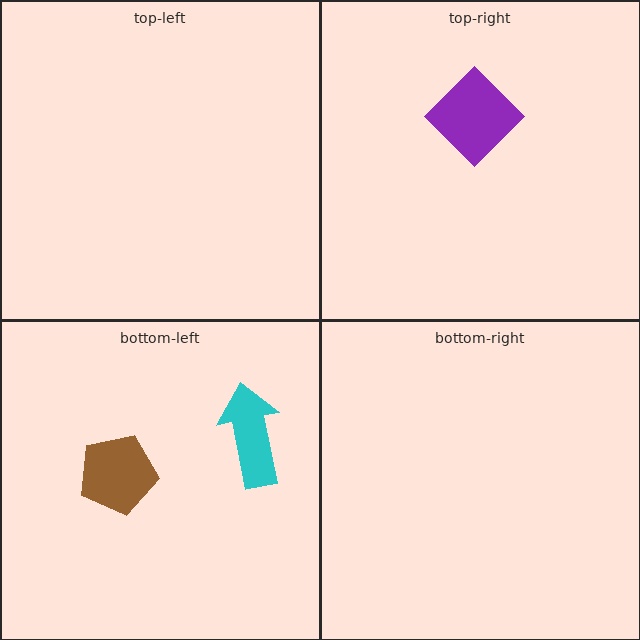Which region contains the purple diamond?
The top-right region.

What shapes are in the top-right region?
The purple diamond.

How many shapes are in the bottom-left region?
2.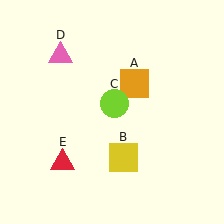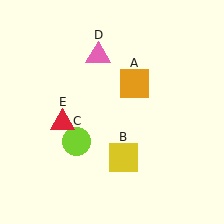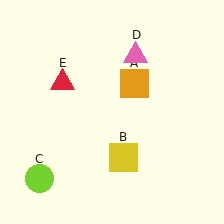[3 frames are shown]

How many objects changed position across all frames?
3 objects changed position: lime circle (object C), pink triangle (object D), red triangle (object E).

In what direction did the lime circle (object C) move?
The lime circle (object C) moved down and to the left.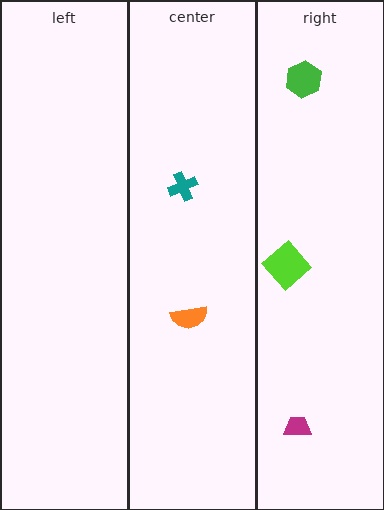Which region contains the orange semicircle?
The center region.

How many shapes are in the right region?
3.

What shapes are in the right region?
The lime diamond, the magenta trapezoid, the green hexagon.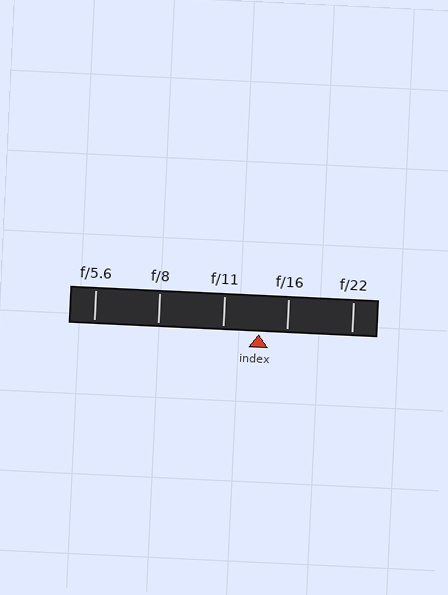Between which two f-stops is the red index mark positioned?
The index mark is between f/11 and f/16.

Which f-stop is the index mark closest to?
The index mark is closest to f/16.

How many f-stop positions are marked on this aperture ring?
There are 5 f-stop positions marked.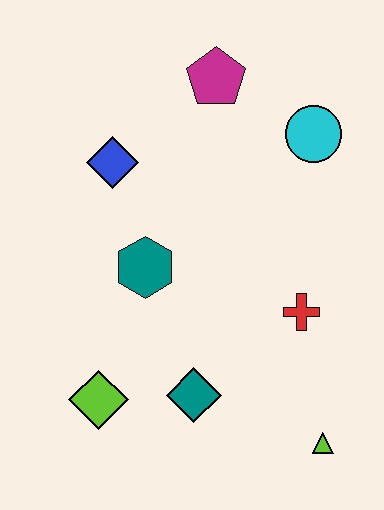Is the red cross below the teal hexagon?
Yes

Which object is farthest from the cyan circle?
The lime diamond is farthest from the cyan circle.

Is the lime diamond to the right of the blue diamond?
No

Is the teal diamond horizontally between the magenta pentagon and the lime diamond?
Yes